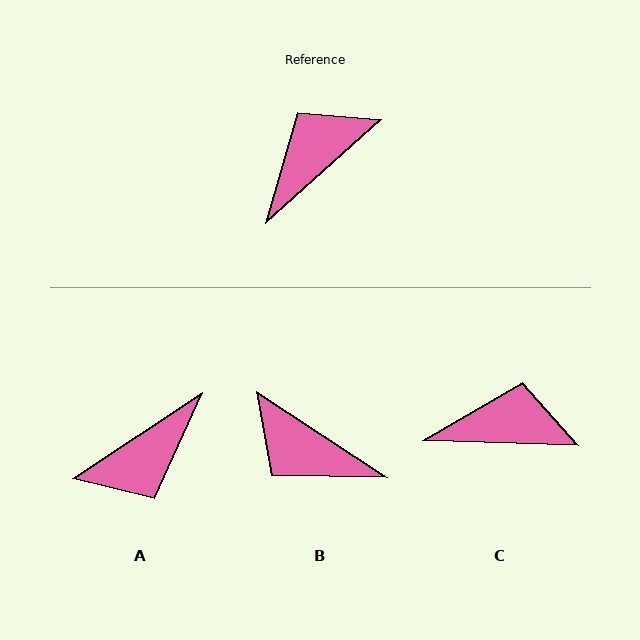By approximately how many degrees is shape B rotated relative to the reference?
Approximately 105 degrees counter-clockwise.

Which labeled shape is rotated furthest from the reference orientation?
A, about 172 degrees away.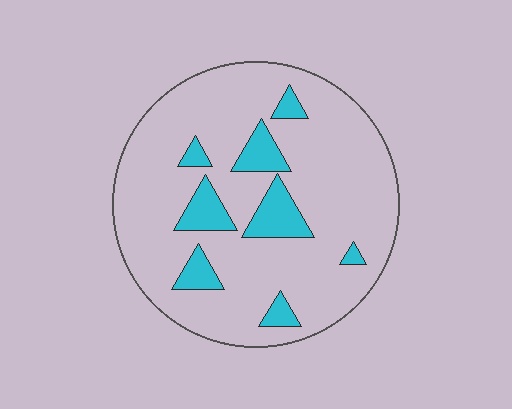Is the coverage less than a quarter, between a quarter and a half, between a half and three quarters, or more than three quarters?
Less than a quarter.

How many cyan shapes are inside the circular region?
8.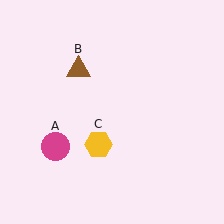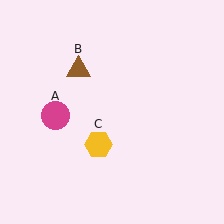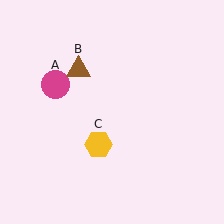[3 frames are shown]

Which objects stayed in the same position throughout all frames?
Brown triangle (object B) and yellow hexagon (object C) remained stationary.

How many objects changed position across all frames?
1 object changed position: magenta circle (object A).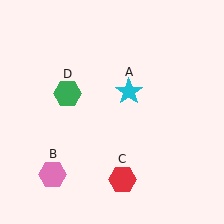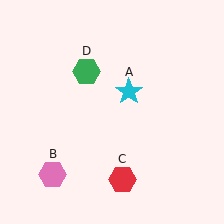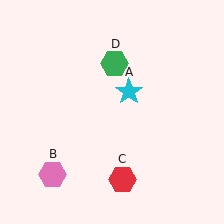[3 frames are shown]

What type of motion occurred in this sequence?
The green hexagon (object D) rotated clockwise around the center of the scene.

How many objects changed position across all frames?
1 object changed position: green hexagon (object D).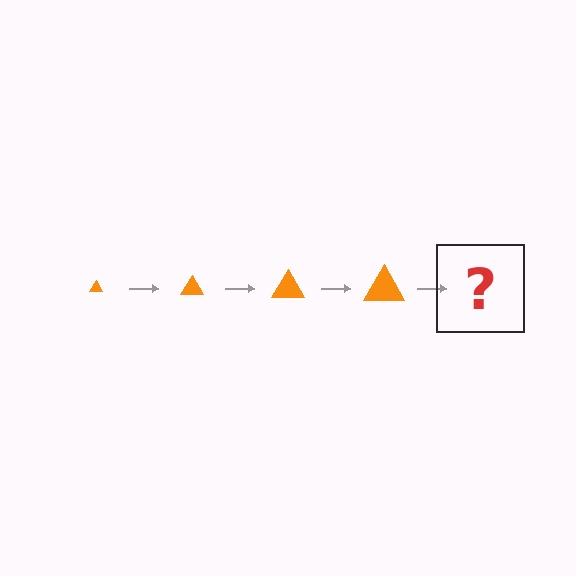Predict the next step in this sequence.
The next step is an orange triangle, larger than the previous one.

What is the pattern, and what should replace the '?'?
The pattern is that the triangle gets progressively larger each step. The '?' should be an orange triangle, larger than the previous one.